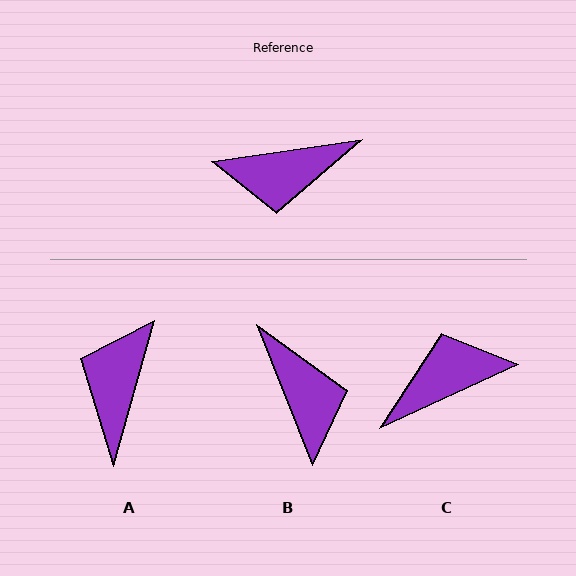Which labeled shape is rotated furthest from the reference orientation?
C, about 164 degrees away.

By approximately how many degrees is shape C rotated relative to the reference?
Approximately 164 degrees clockwise.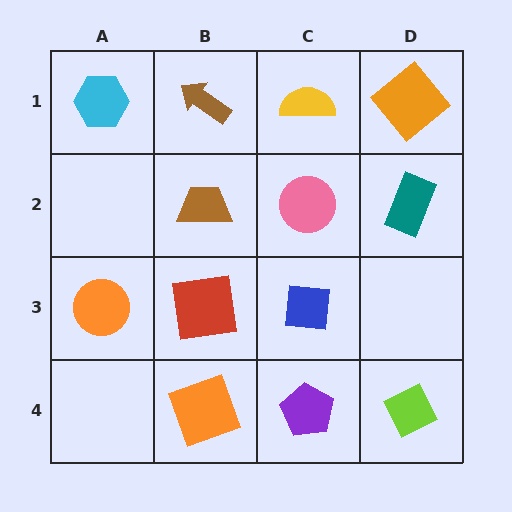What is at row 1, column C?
A yellow semicircle.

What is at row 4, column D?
A lime diamond.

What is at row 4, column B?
An orange square.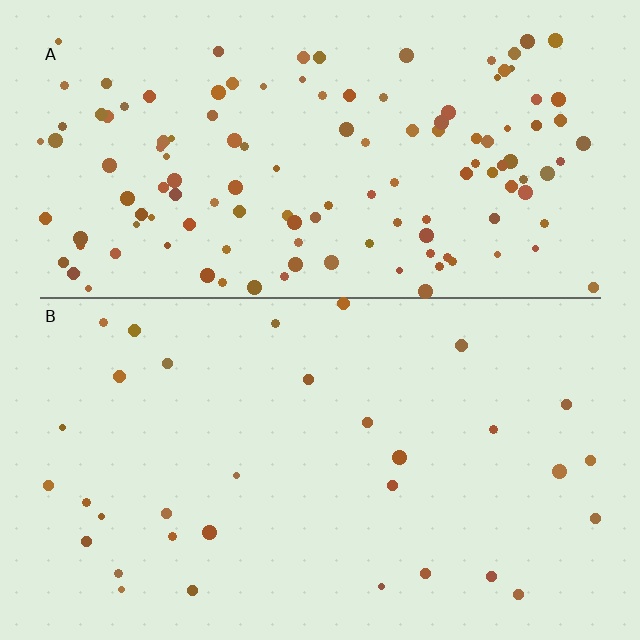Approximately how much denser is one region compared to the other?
Approximately 4.1× — region A over region B.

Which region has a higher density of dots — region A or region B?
A (the top).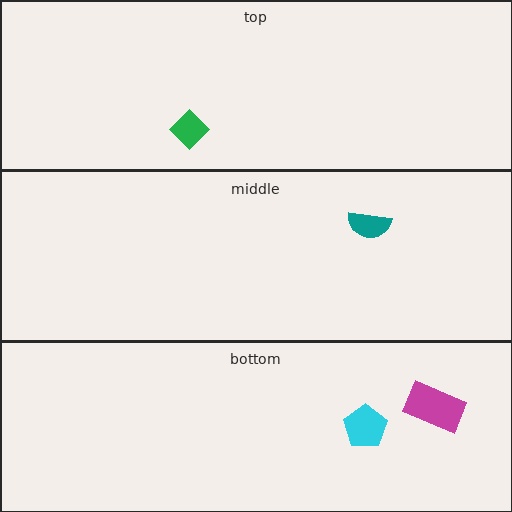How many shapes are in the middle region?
1.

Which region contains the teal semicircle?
The middle region.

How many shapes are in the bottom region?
2.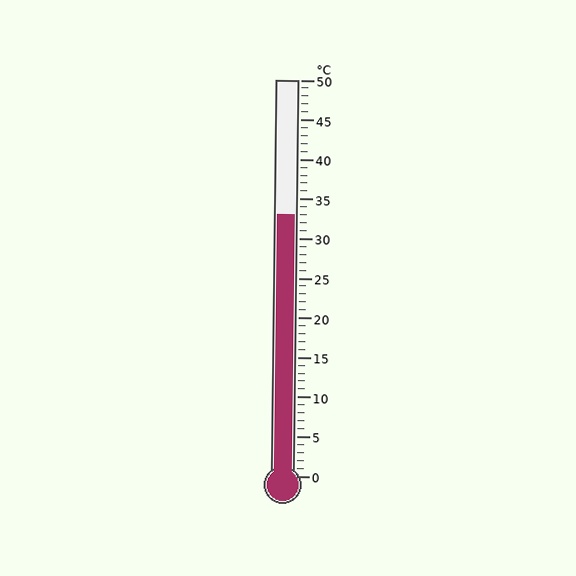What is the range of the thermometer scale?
The thermometer scale ranges from 0°C to 50°C.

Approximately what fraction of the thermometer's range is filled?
The thermometer is filled to approximately 65% of its range.